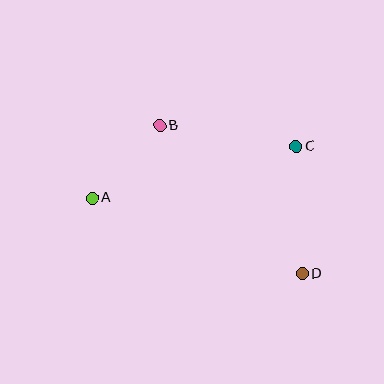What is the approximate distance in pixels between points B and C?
The distance between B and C is approximately 138 pixels.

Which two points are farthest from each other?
Points A and D are farthest from each other.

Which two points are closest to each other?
Points A and B are closest to each other.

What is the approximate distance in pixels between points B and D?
The distance between B and D is approximately 206 pixels.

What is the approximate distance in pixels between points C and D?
The distance between C and D is approximately 127 pixels.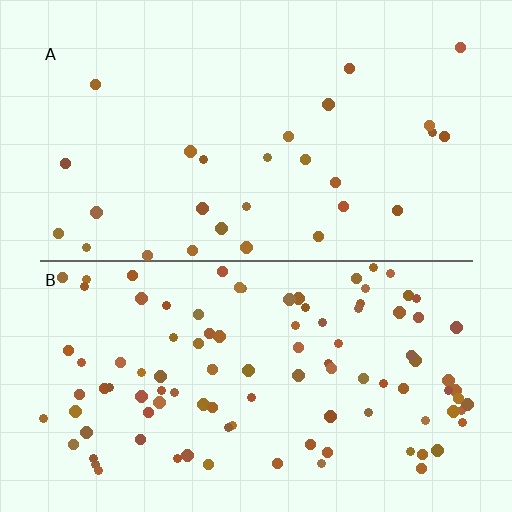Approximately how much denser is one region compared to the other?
Approximately 3.7× — region B over region A.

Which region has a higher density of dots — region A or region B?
B (the bottom).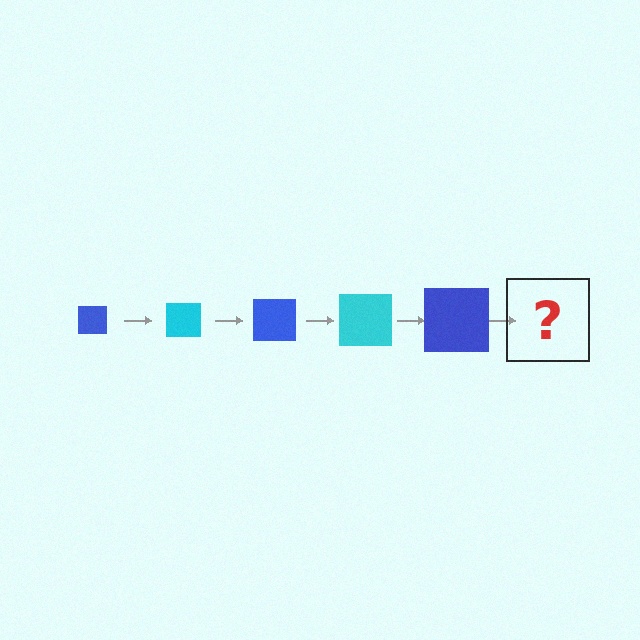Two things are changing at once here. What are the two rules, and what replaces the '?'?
The two rules are that the square grows larger each step and the color cycles through blue and cyan. The '?' should be a cyan square, larger than the previous one.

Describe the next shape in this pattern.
It should be a cyan square, larger than the previous one.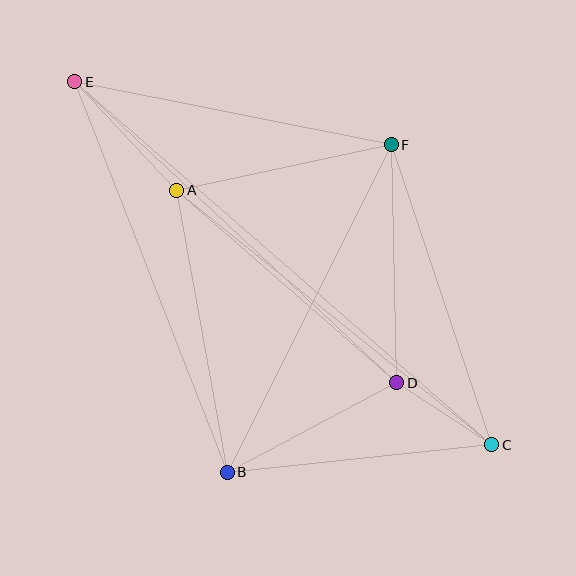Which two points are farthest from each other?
Points C and E are farthest from each other.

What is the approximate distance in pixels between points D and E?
The distance between D and E is approximately 441 pixels.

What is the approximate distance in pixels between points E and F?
The distance between E and F is approximately 322 pixels.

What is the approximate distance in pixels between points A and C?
The distance between A and C is approximately 405 pixels.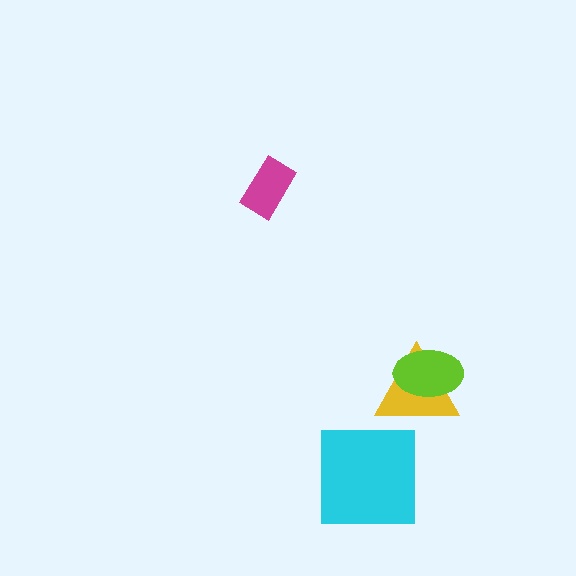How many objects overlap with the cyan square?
0 objects overlap with the cyan square.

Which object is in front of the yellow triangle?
The lime ellipse is in front of the yellow triangle.